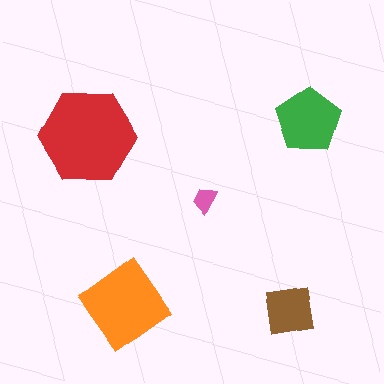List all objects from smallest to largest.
The pink trapezoid, the brown square, the green pentagon, the orange diamond, the red hexagon.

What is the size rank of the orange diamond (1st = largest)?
2nd.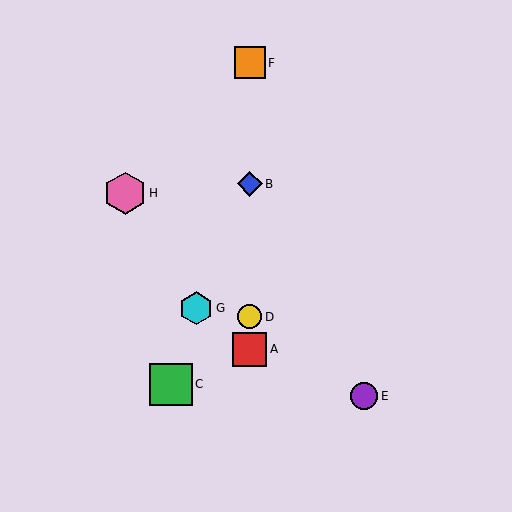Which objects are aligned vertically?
Objects A, B, D, F are aligned vertically.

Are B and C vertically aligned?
No, B is at x≈250 and C is at x≈171.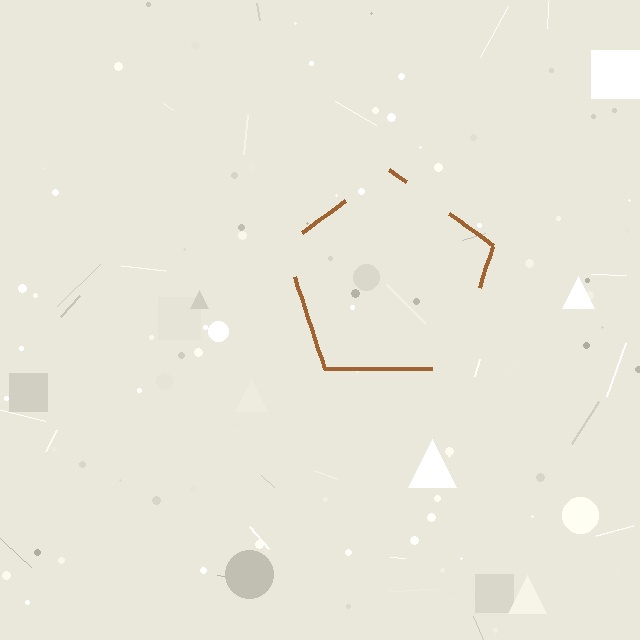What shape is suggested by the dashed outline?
The dashed outline suggests a pentagon.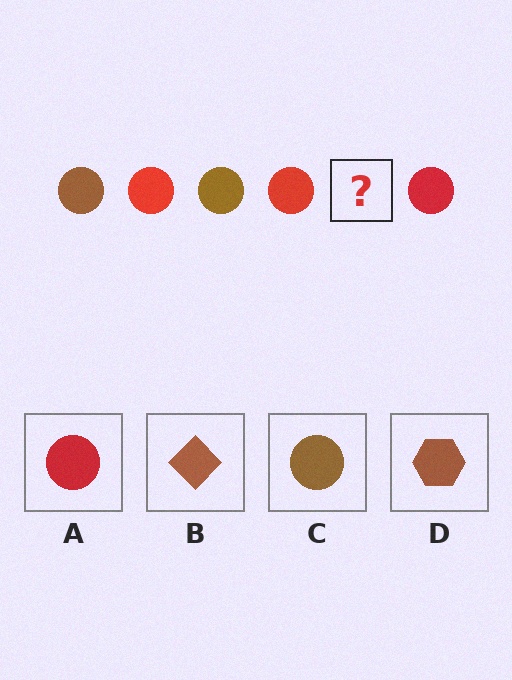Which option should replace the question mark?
Option C.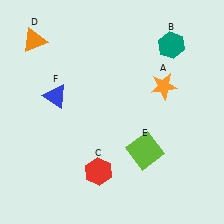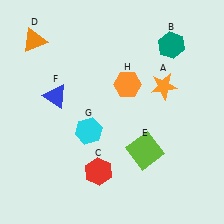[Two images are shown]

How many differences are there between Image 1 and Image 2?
There are 2 differences between the two images.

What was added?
A cyan hexagon (G), an orange hexagon (H) were added in Image 2.